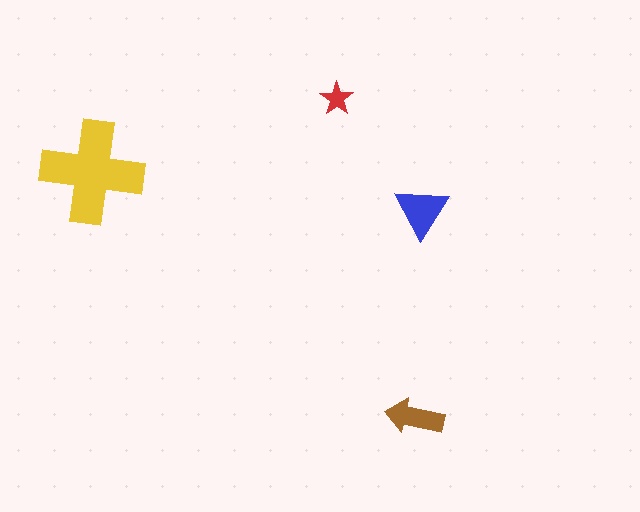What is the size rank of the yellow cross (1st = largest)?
1st.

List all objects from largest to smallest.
The yellow cross, the blue triangle, the brown arrow, the red star.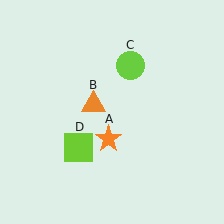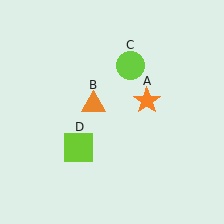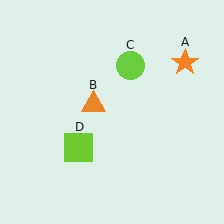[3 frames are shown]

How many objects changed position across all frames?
1 object changed position: orange star (object A).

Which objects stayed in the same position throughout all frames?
Orange triangle (object B) and lime circle (object C) and lime square (object D) remained stationary.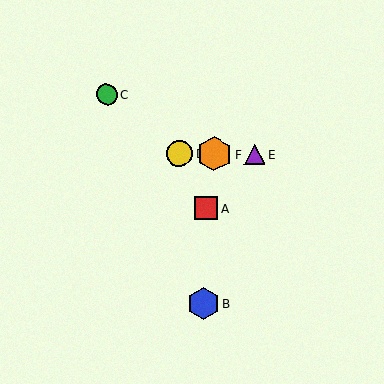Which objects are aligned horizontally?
Objects D, E, F are aligned horizontally.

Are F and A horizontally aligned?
No, F is at y≈154 and A is at y≈208.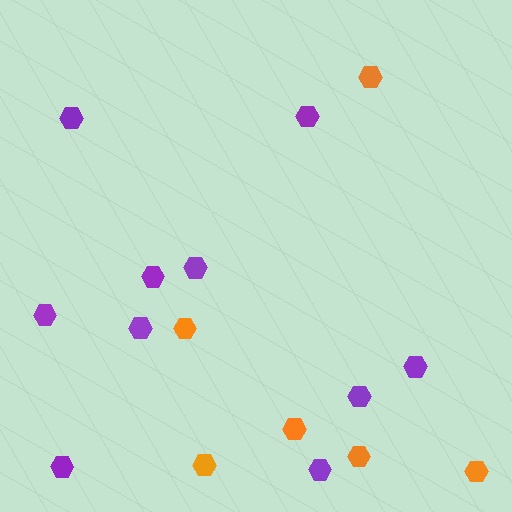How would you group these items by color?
There are 2 groups: one group of orange hexagons (6) and one group of purple hexagons (10).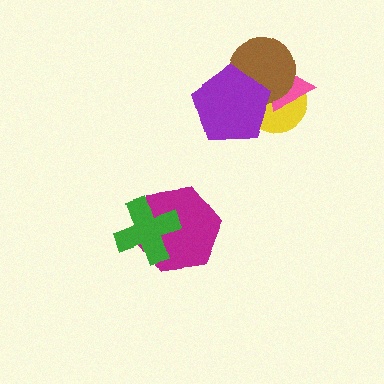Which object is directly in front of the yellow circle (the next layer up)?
The pink triangle is directly in front of the yellow circle.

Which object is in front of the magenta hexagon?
The green cross is in front of the magenta hexagon.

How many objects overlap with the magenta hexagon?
1 object overlaps with the magenta hexagon.